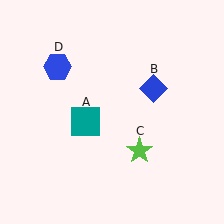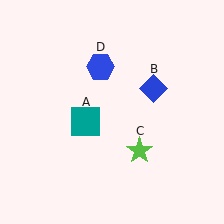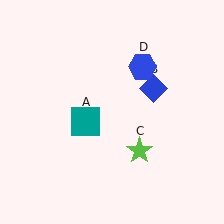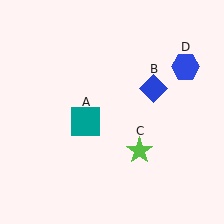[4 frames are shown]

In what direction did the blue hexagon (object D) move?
The blue hexagon (object D) moved right.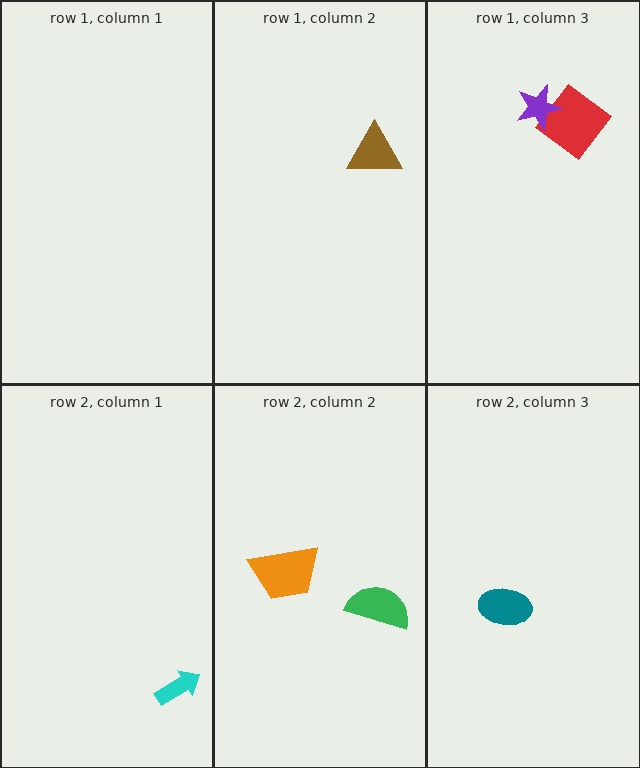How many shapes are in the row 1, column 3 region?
2.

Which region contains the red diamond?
The row 1, column 3 region.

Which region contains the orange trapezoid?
The row 2, column 2 region.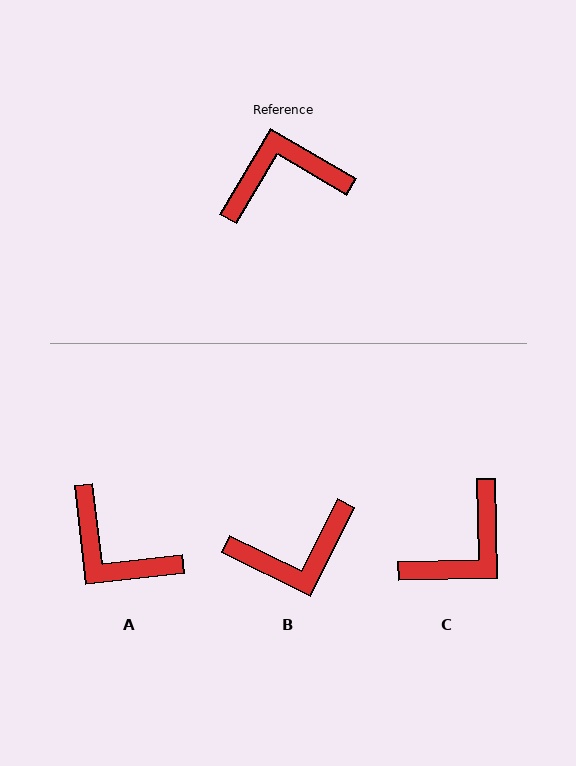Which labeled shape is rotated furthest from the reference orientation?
B, about 176 degrees away.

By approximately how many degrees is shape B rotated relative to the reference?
Approximately 176 degrees clockwise.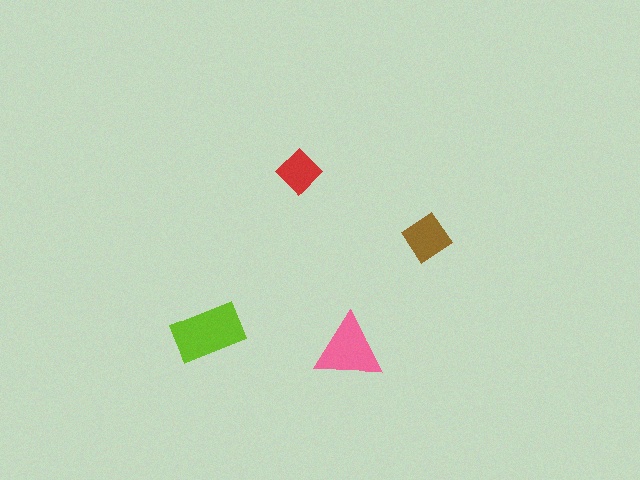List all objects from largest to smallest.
The lime rectangle, the pink triangle, the brown diamond, the red diamond.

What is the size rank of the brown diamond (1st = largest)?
3rd.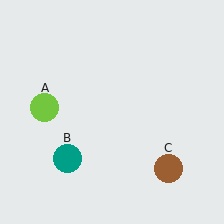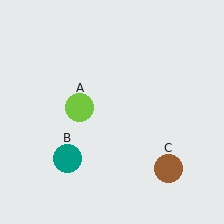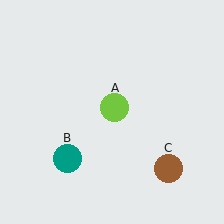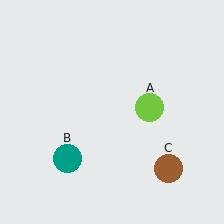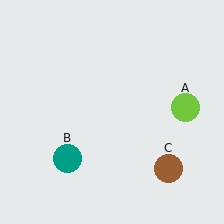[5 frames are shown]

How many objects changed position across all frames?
1 object changed position: lime circle (object A).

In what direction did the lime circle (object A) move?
The lime circle (object A) moved right.